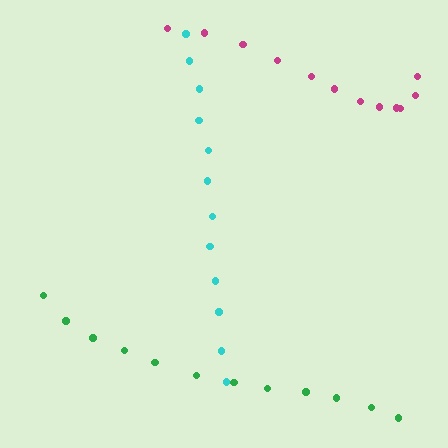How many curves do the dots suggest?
There are 3 distinct paths.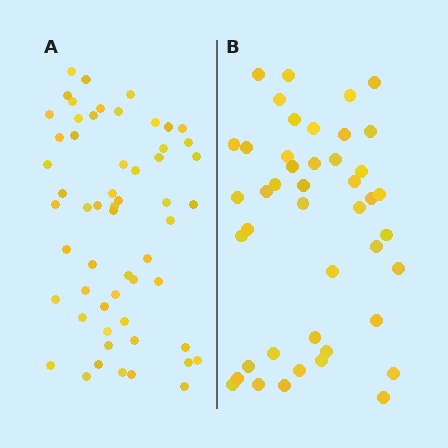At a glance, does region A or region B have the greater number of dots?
Region A (the left region) has more dots.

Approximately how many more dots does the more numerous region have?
Region A has approximately 15 more dots than region B.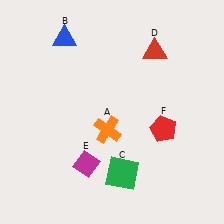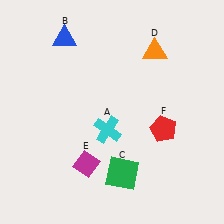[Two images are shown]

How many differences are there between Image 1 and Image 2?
There are 2 differences between the two images.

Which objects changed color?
A changed from orange to cyan. D changed from red to orange.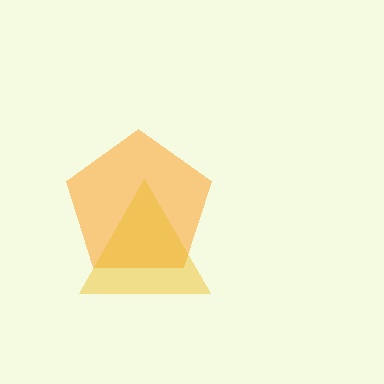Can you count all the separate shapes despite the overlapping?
Yes, there are 2 separate shapes.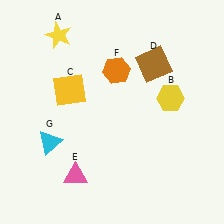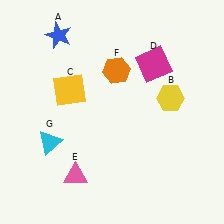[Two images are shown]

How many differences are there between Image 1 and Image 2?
There are 2 differences between the two images.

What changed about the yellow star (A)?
In Image 1, A is yellow. In Image 2, it changed to blue.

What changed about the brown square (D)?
In Image 1, D is brown. In Image 2, it changed to magenta.